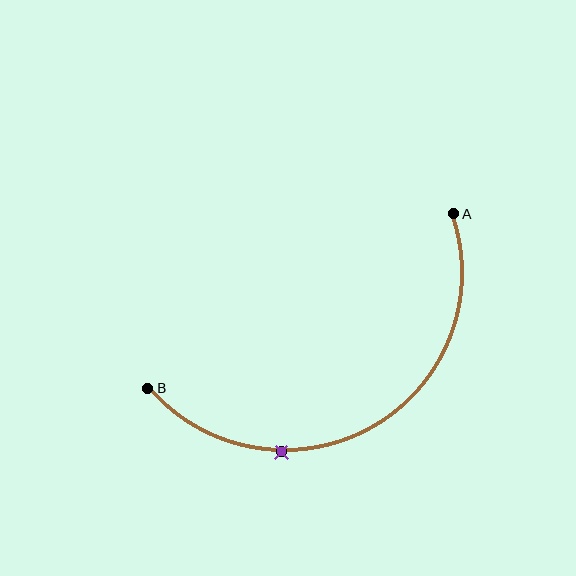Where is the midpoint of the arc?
The arc midpoint is the point on the curve farthest from the straight line joining A and B. It sits below that line.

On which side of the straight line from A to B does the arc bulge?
The arc bulges below the straight line connecting A and B.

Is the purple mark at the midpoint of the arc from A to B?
No. The purple mark lies on the arc but is closer to endpoint B. The arc midpoint would be at the point on the curve equidistant along the arc from both A and B.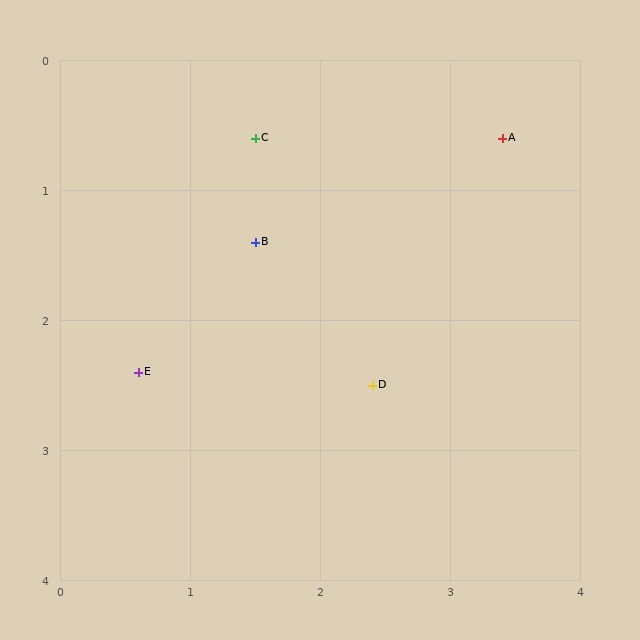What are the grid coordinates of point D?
Point D is at approximately (2.4, 2.5).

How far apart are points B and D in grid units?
Points B and D are about 1.4 grid units apart.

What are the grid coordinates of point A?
Point A is at approximately (3.4, 0.6).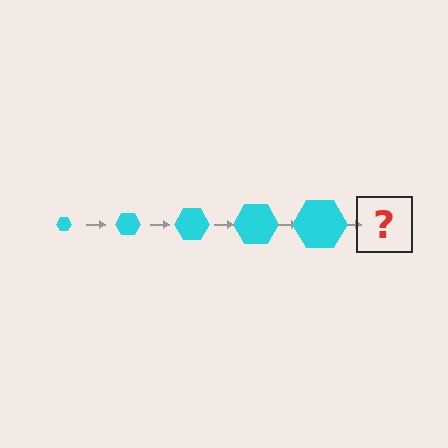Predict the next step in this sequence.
The next step is a cyan hexagon, larger than the previous one.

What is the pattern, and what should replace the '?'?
The pattern is that the hexagon gets progressively larger each step. The '?' should be a cyan hexagon, larger than the previous one.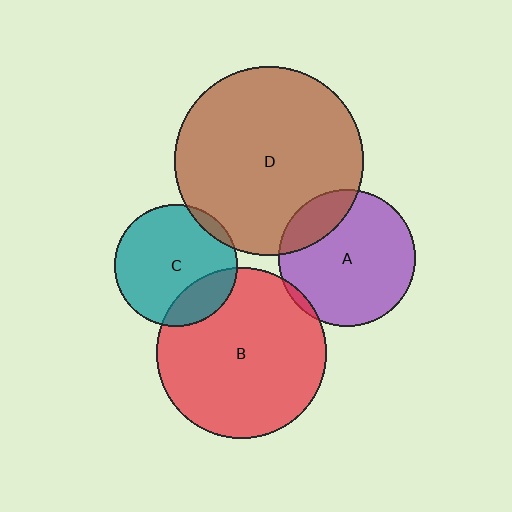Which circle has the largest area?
Circle D (brown).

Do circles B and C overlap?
Yes.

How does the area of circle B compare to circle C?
Approximately 1.9 times.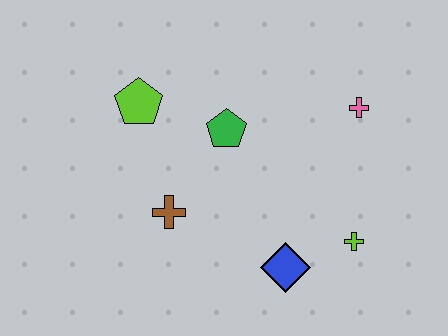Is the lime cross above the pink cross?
No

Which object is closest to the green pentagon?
The lime pentagon is closest to the green pentagon.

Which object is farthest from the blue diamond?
The lime pentagon is farthest from the blue diamond.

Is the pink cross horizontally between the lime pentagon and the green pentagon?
No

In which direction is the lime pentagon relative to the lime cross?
The lime pentagon is to the left of the lime cross.